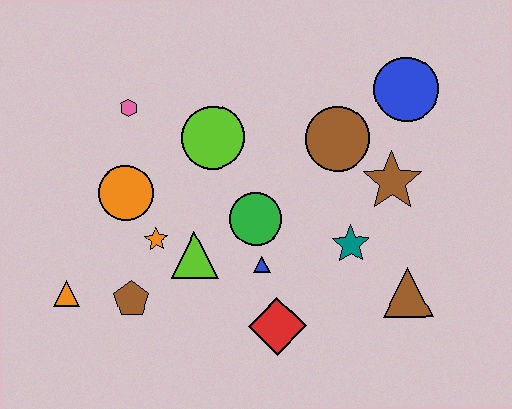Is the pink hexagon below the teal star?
No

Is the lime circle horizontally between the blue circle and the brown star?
No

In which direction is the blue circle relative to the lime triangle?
The blue circle is to the right of the lime triangle.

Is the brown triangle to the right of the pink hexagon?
Yes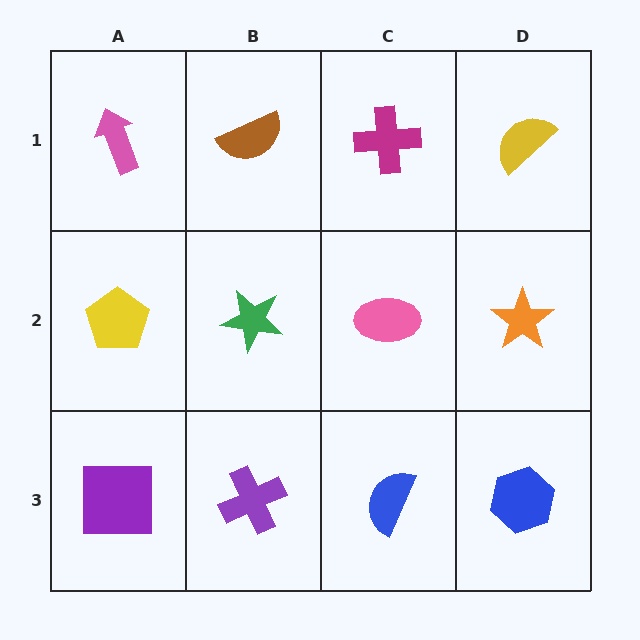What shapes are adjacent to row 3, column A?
A yellow pentagon (row 2, column A), a purple cross (row 3, column B).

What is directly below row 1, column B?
A green star.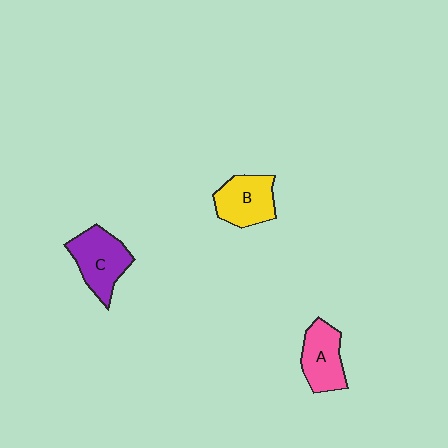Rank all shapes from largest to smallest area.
From largest to smallest: C (purple), B (yellow), A (pink).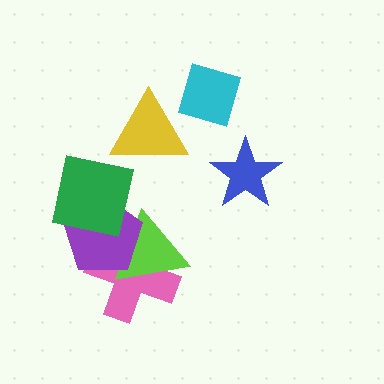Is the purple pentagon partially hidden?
Yes, it is partially covered by another shape.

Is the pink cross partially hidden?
Yes, it is partially covered by another shape.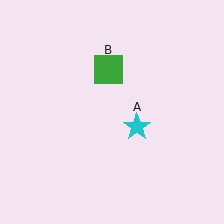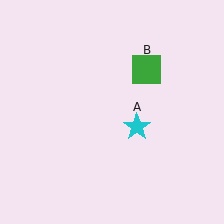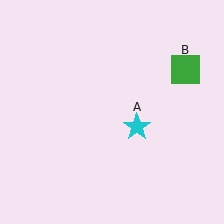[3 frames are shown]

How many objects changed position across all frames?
1 object changed position: green square (object B).